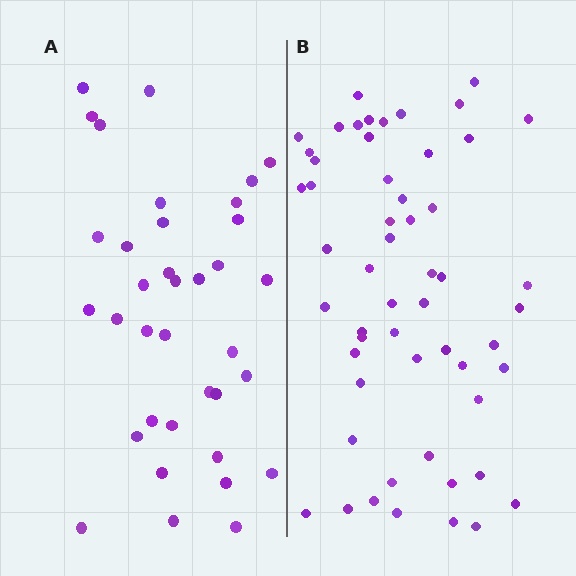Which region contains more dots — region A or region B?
Region B (the right region) has more dots.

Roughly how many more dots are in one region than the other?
Region B has approximately 20 more dots than region A.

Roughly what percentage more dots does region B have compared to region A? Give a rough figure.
About 55% more.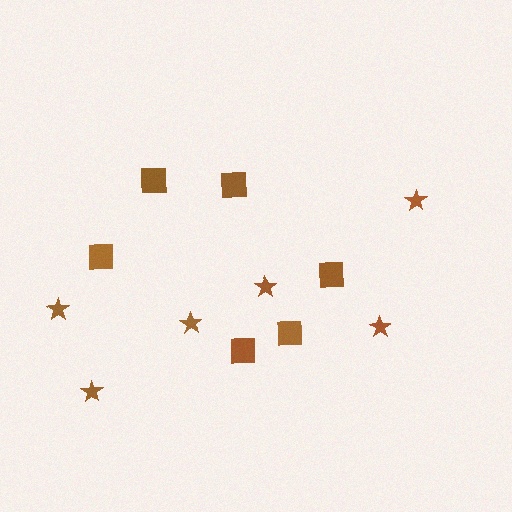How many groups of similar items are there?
There are 2 groups: one group of squares (6) and one group of stars (6).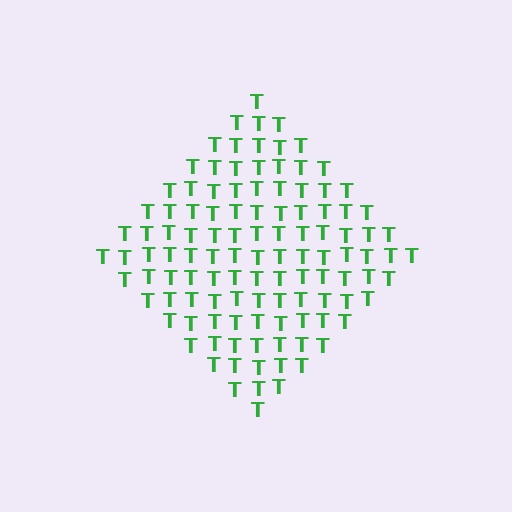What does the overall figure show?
The overall figure shows a diamond.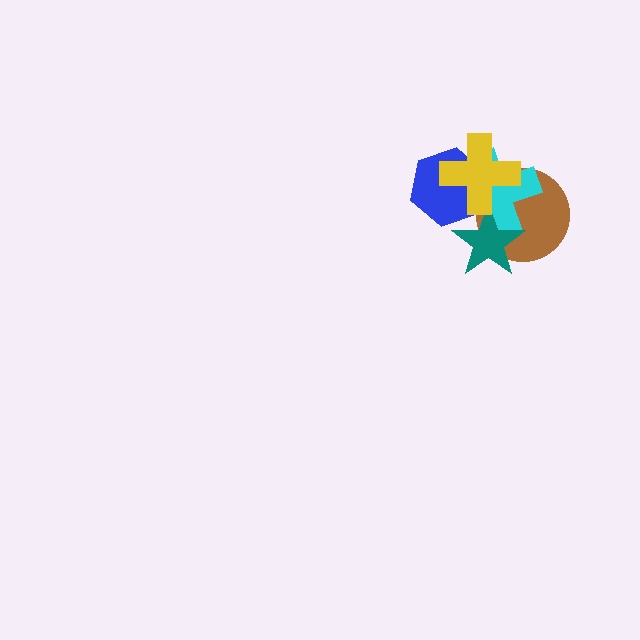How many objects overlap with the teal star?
4 objects overlap with the teal star.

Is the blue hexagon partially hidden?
Yes, it is partially covered by another shape.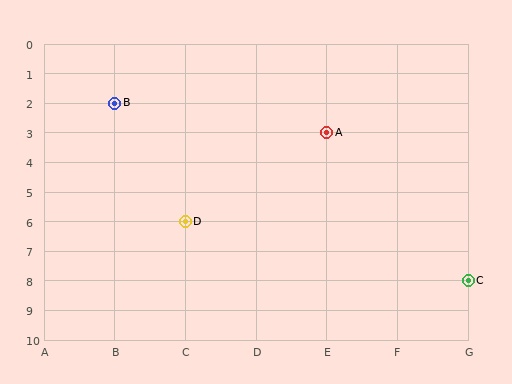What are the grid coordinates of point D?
Point D is at grid coordinates (C, 6).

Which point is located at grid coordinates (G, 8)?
Point C is at (G, 8).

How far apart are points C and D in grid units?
Points C and D are 4 columns and 2 rows apart (about 4.5 grid units diagonally).